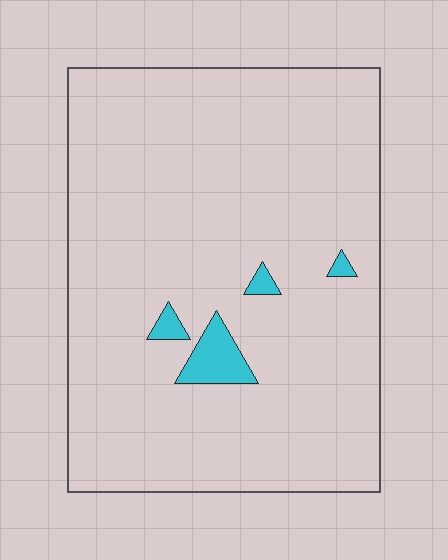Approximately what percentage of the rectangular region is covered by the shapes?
Approximately 5%.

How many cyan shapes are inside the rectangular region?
4.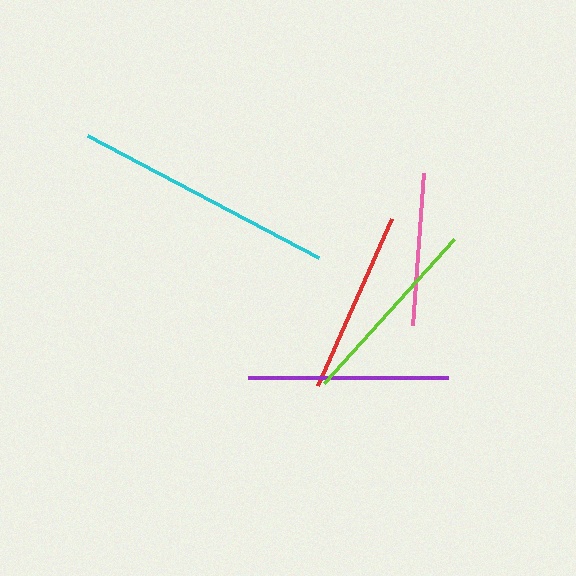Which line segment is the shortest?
The pink line is the shortest at approximately 153 pixels.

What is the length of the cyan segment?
The cyan segment is approximately 261 pixels long.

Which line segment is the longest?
The cyan line is the longest at approximately 261 pixels.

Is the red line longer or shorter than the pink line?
The red line is longer than the pink line.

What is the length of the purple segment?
The purple segment is approximately 200 pixels long.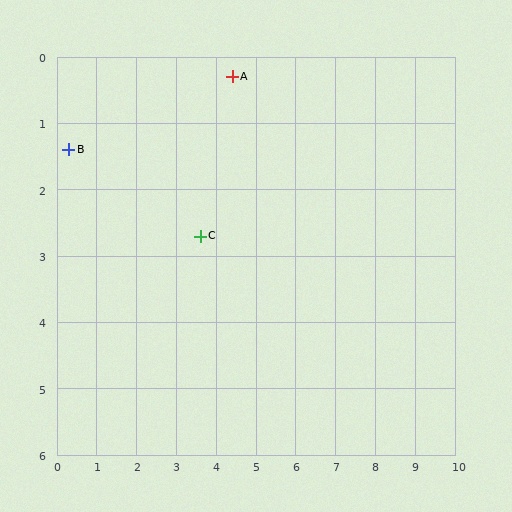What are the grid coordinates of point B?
Point B is at approximately (0.3, 1.4).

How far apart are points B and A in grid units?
Points B and A are about 4.2 grid units apart.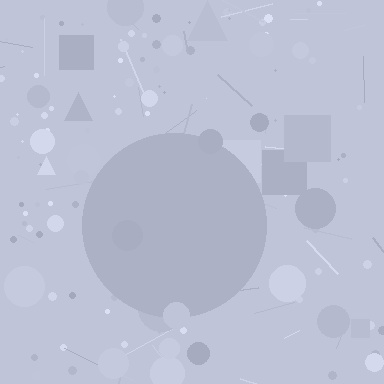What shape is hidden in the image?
A circle is hidden in the image.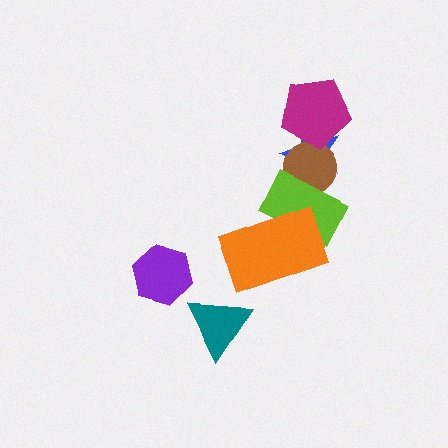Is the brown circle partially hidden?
Yes, it is partially covered by another shape.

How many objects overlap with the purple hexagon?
0 objects overlap with the purple hexagon.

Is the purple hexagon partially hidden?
No, no other shape covers it.